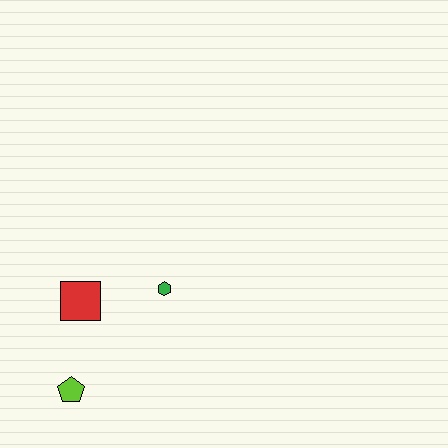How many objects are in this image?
There are 3 objects.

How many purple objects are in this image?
There are no purple objects.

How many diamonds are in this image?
There are no diamonds.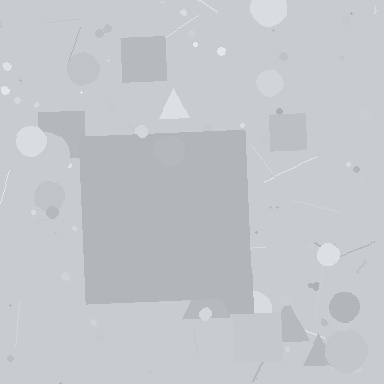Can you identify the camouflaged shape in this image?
The camouflaged shape is a square.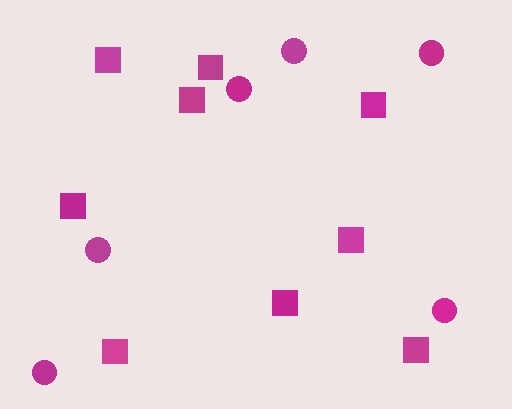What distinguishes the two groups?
There are 2 groups: one group of circles (6) and one group of squares (9).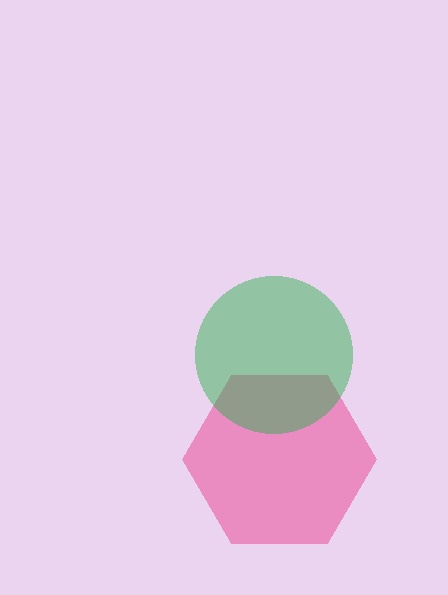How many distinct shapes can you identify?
There are 2 distinct shapes: a pink hexagon, a green circle.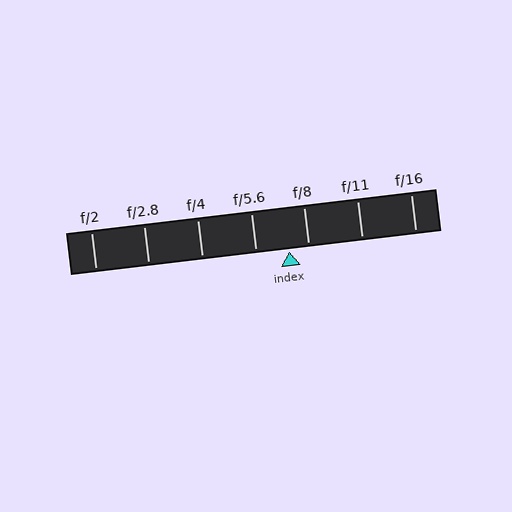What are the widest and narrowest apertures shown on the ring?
The widest aperture shown is f/2 and the narrowest is f/16.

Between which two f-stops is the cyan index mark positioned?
The index mark is between f/5.6 and f/8.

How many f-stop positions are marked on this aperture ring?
There are 7 f-stop positions marked.